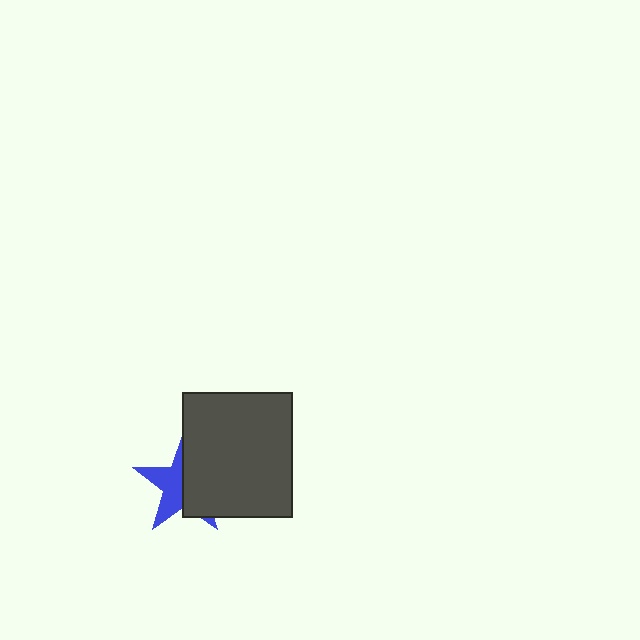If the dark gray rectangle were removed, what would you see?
You would see the complete blue star.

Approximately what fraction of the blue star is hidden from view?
Roughly 54% of the blue star is hidden behind the dark gray rectangle.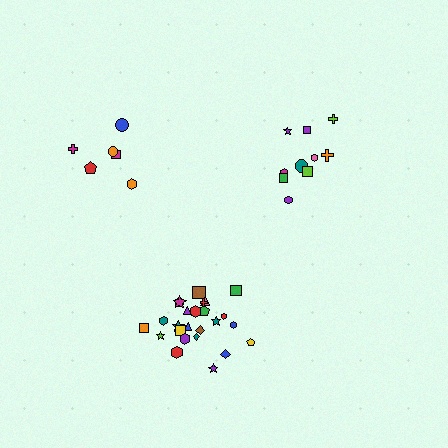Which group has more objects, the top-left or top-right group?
The top-right group.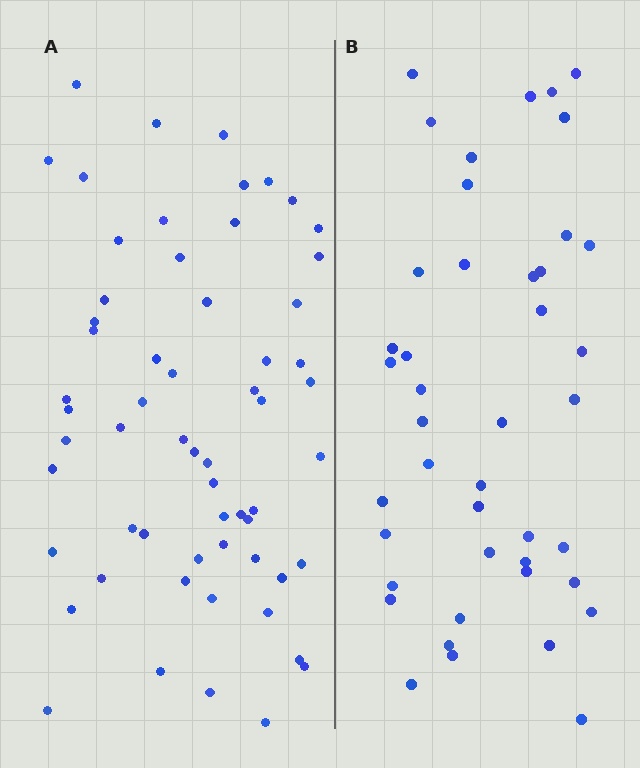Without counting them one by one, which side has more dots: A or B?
Region A (the left region) has more dots.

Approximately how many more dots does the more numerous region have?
Region A has approximately 15 more dots than region B.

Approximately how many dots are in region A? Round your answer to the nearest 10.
About 60 dots.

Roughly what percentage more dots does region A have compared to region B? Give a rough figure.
About 40% more.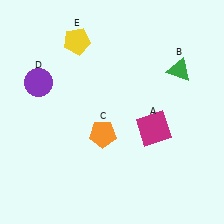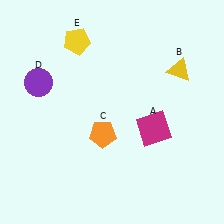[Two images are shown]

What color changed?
The triangle (B) changed from green in Image 1 to yellow in Image 2.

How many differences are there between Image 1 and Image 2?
There is 1 difference between the two images.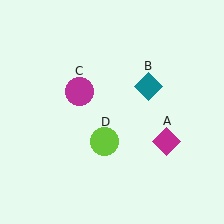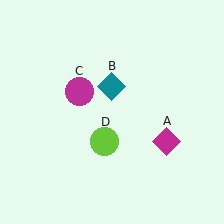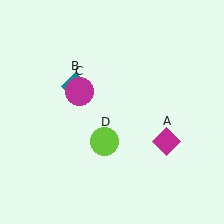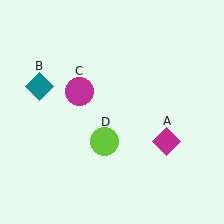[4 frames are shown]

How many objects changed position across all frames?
1 object changed position: teal diamond (object B).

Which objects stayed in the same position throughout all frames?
Magenta diamond (object A) and magenta circle (object C) and lime circle (object D) remained stationary.